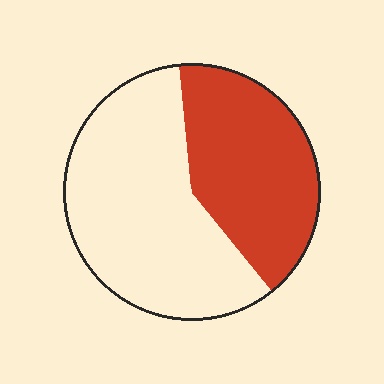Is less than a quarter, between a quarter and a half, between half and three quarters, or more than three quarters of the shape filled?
Between a quarter and a half.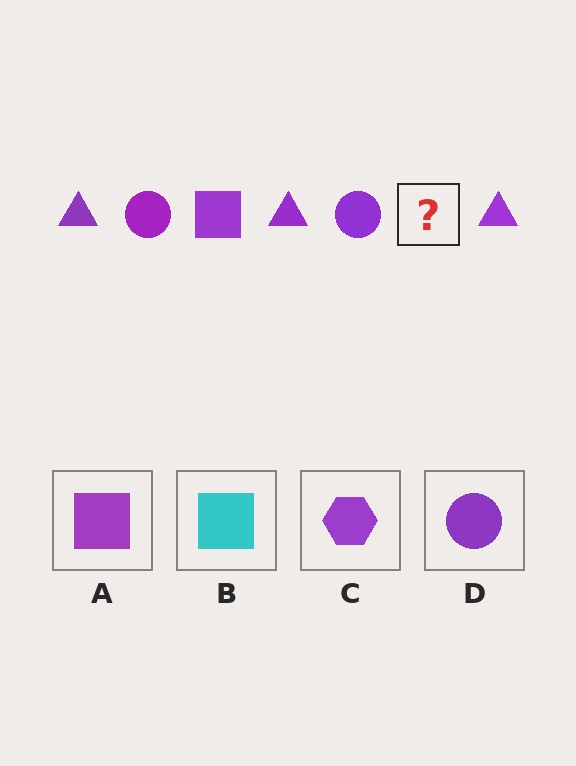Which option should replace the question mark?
Option A.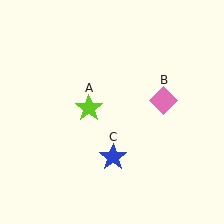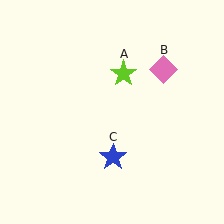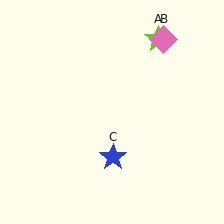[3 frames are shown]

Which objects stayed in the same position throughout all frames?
Blue star (object C) remained stationary.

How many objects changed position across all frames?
2 objects changed position: lime star (object A), pink diamond (object B).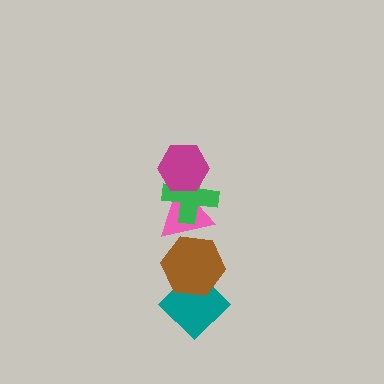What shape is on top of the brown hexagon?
The pink triangle is on top of the brown hexagon.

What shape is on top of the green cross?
The magenta hexagon is on top of the green cross.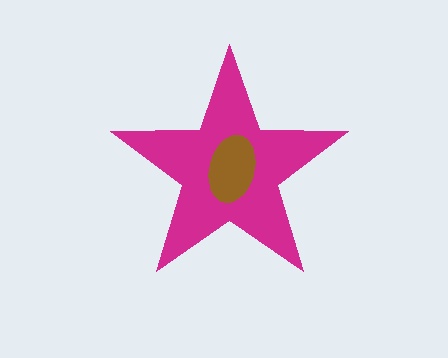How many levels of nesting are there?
2.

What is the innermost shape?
The brown ellipse.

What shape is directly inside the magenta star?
The brown ellipse.